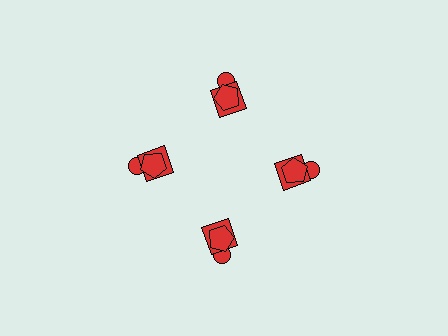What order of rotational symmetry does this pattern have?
This pattern has 4-fold rotational symmetry.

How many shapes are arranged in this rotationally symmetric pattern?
There are 12 shapes, arranged in 4 groups of 3.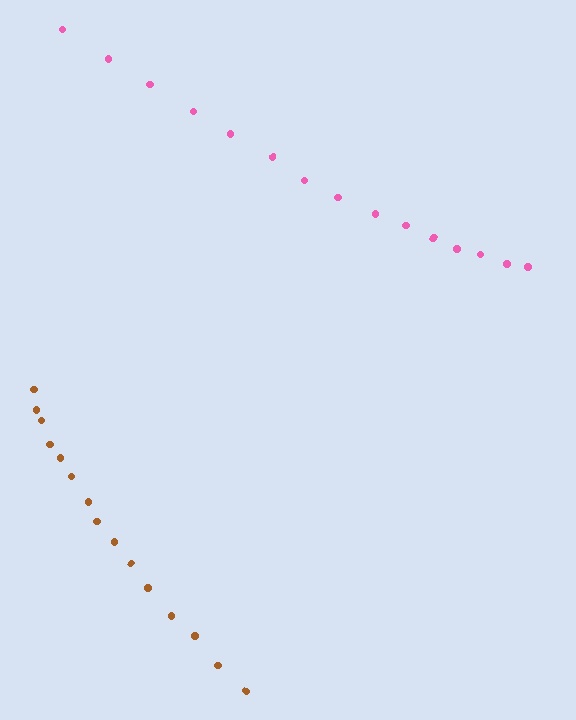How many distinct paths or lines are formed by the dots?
There are 2 distinct paths.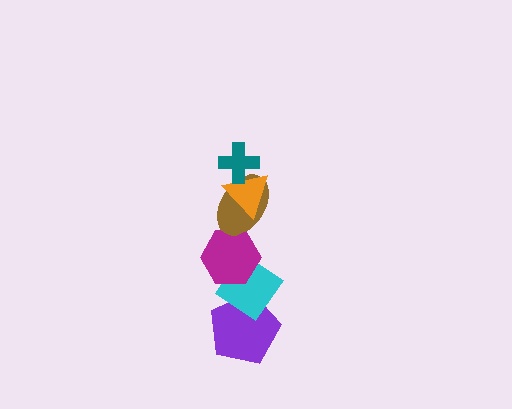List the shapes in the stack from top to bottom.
From top to bottom: the teal cross, the orange triangle, the brown ellipse, the magenta hexagon, the cyan diamond, the purple pentagon.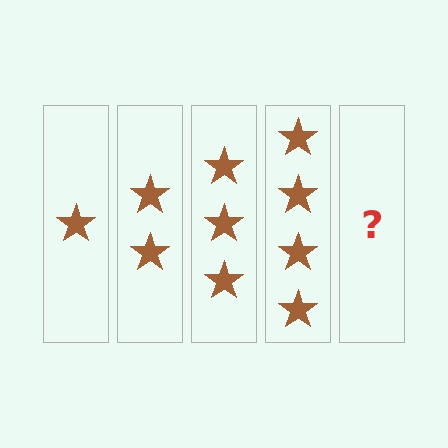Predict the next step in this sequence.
The next step is 5 stars.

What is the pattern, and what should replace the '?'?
The pattern is that each step adds one more star. The '?' should be 5 stars.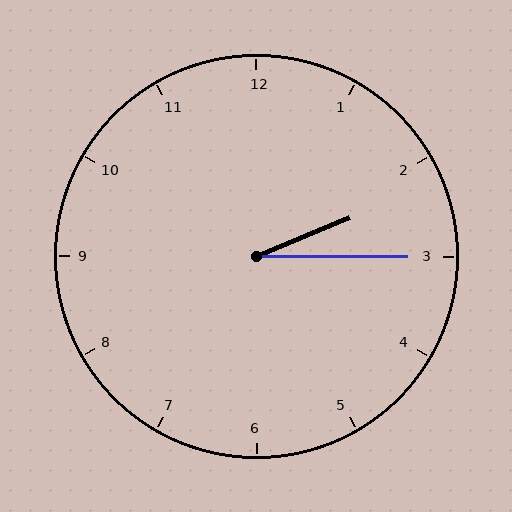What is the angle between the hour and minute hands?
Approximately 22 degrees.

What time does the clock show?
2:15.